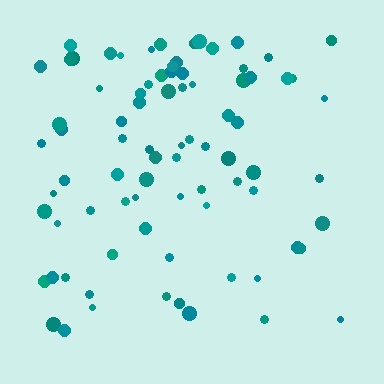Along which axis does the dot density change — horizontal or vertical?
Vertical.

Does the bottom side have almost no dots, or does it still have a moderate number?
Still a moderate number, just noticeably fewer than the top.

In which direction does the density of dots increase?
From bottom to top, with the top side densest.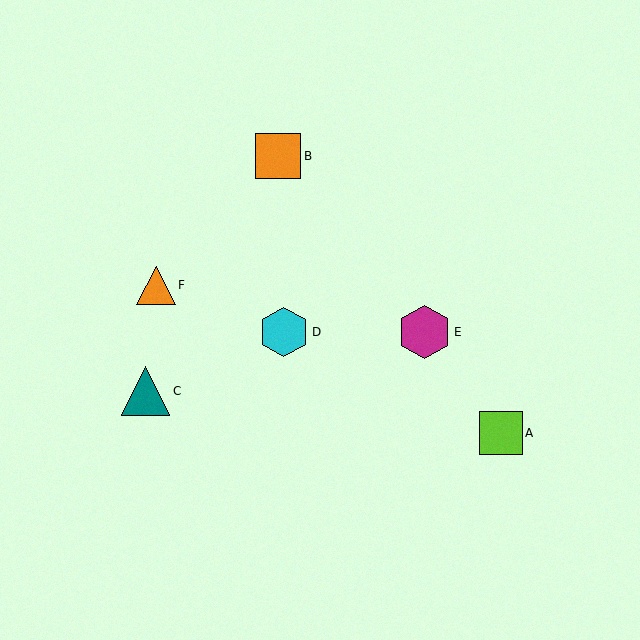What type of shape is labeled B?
Shape B is an orange square.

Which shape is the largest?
The magenta hexagon (labeled E) is the largest.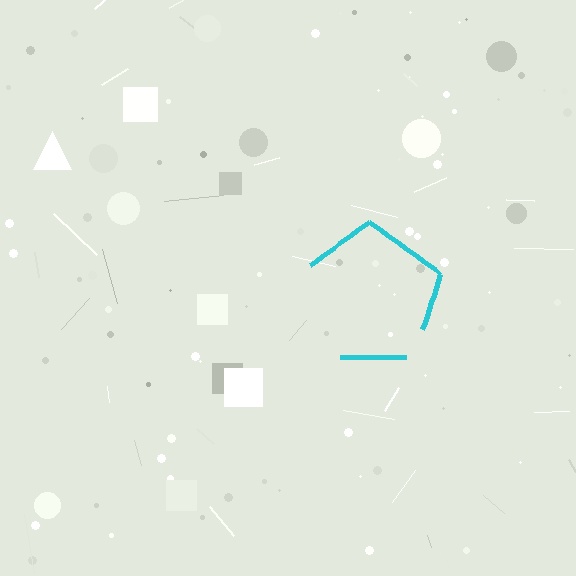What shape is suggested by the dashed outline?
The dashed outline suggests a pentagon.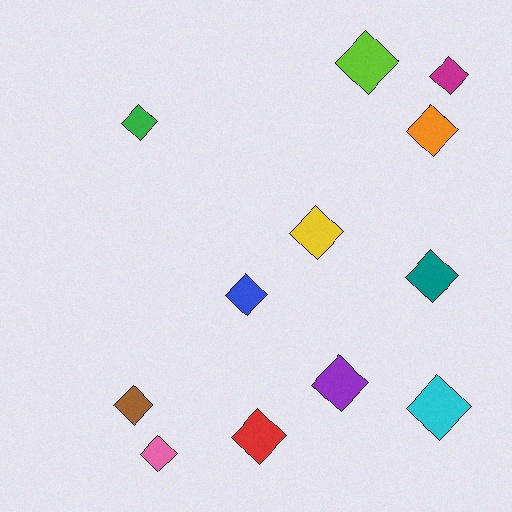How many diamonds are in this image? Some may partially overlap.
There are 12 diamonds.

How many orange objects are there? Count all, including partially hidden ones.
There is 1 orange object.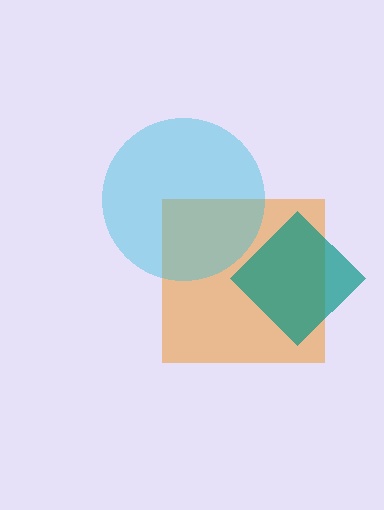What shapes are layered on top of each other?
The layered shapes are: an orange square, a teal diamond, a cyan circle.